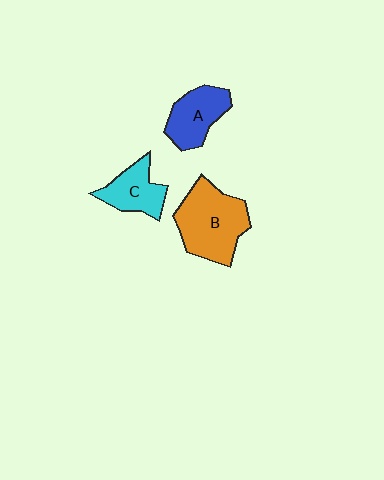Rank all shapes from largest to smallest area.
From largest to smallest: B (orange), A (blue), C (cyan).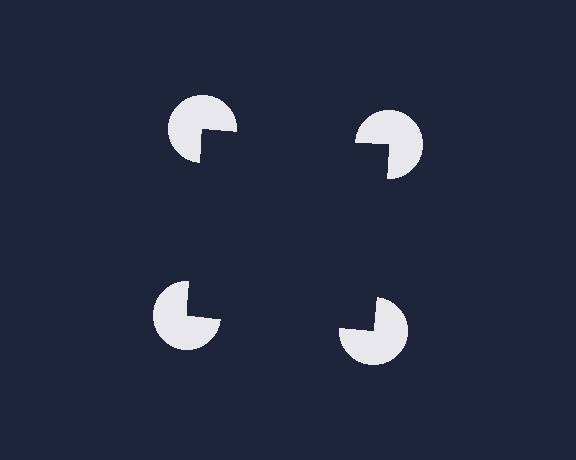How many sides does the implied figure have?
4 sides.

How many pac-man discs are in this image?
There are 4 — one at each vertex of the illusory square.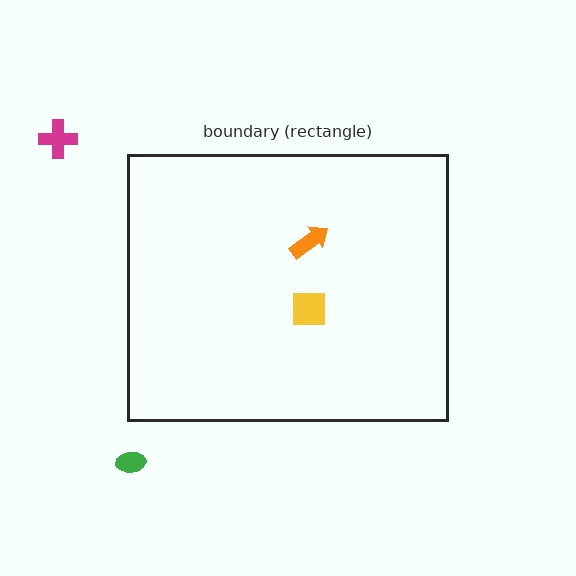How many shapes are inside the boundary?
2 inside, 2 outside.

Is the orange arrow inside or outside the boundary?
Inside.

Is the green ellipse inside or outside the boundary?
Outside.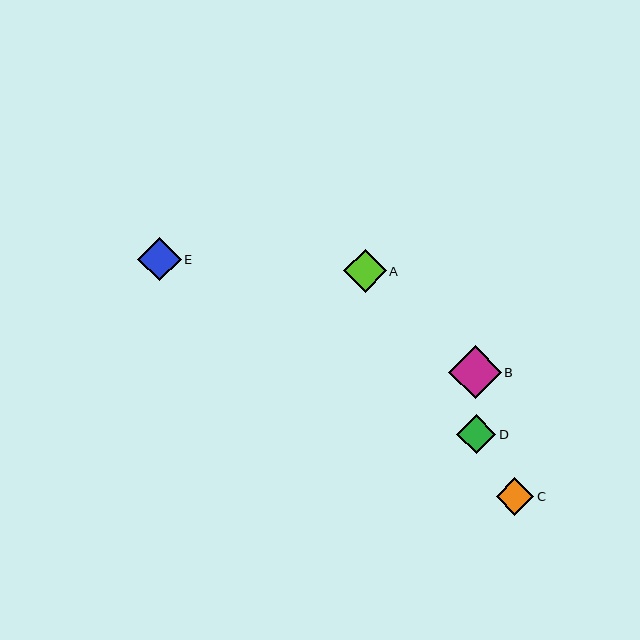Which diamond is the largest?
Diamond B is the largest with a size of approximately 53 pixels.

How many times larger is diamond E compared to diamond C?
Diamond E is approximately 1.2 times the size of diamond C.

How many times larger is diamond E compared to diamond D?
Diamond E is approximately 1.1 times the size of diamond D.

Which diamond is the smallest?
Diamond C is the smallest with a size of approximately 38 pixels.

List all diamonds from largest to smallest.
From largest to smallest: B, E, A, D, C.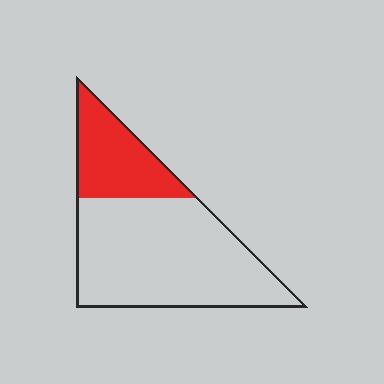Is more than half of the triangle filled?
No.